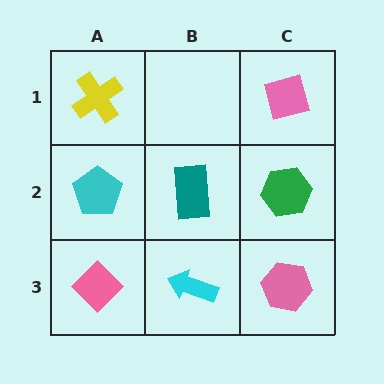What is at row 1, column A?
A yellow cross.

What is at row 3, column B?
A cyan arrow.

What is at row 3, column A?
A pink diamond.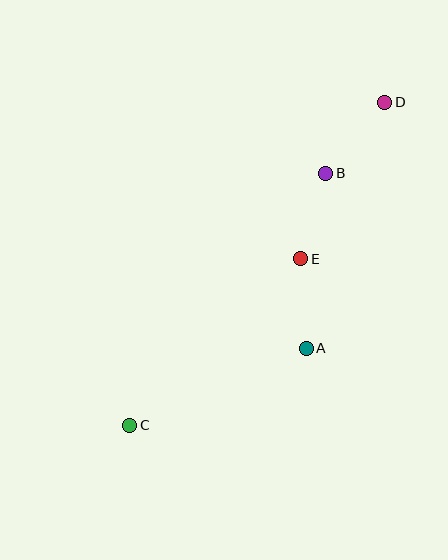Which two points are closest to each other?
Points A and E are closest to each other.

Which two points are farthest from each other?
Points C and D are farthest from each other.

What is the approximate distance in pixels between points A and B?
The distance between A and B is approximately 176 pixels.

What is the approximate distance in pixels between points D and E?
The distance between D and E is approximately 178 pixels.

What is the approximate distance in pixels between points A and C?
The distance between A and C is approximately 193 pixels.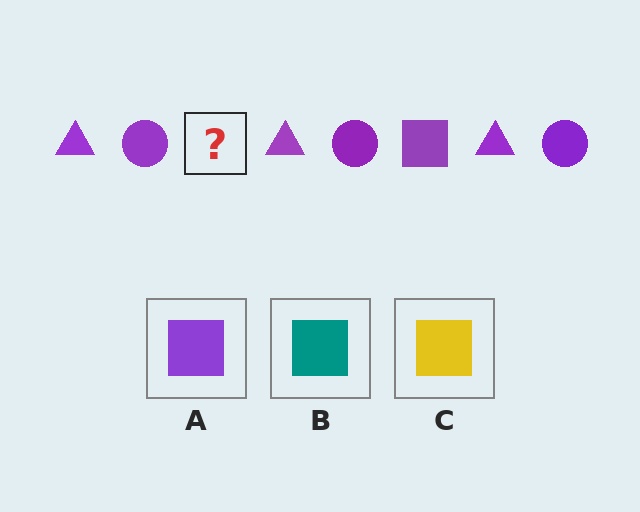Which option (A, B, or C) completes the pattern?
A.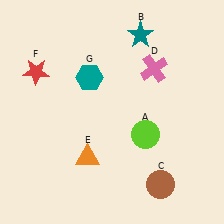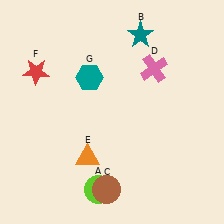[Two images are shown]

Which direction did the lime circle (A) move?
The lime circle (A) moved down.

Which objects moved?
The objects that moved are: the lime circle (A), the brown circle (C).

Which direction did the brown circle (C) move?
The brown circle (C) moved left.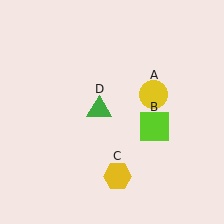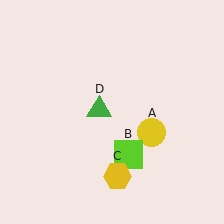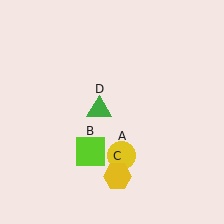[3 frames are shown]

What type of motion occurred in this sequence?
The yellow circle (object A), lime square (object B) rotated clockwise around the center of the scene.